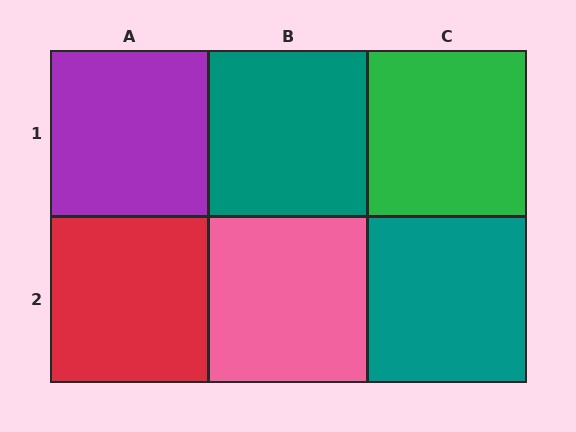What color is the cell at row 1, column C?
Green.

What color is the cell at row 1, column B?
Teal.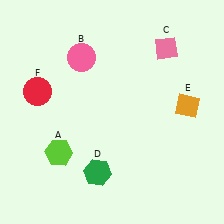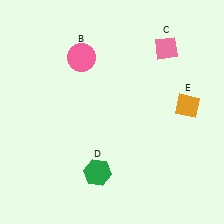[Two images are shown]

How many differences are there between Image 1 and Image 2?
There are 2 differences between the two images.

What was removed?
The lime hexagon (A), the red circle (F) were removed in Image 2.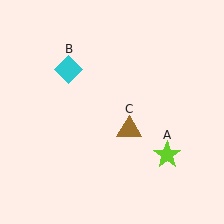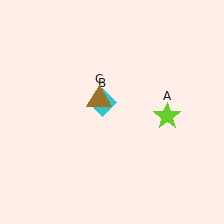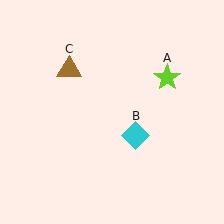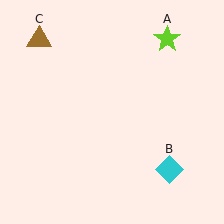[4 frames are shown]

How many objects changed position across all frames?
3 objects changed position: lime star (object A), cyan diamond (object B), brown triangle (object C).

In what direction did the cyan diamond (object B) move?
The cyan diamond (object B) moved down and to the right.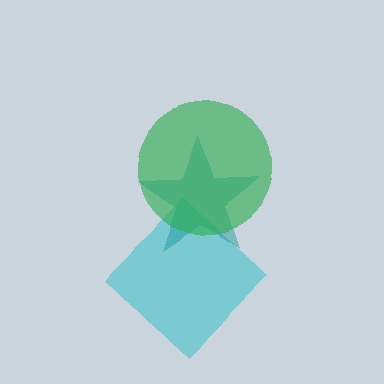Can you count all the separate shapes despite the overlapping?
Yes, there are 3 separate shapes.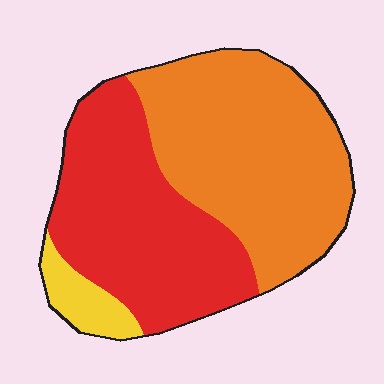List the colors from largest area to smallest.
From largest to smallest: orange, red, yellow.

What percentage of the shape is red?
Red takes up about two fifths (2/5) of the shape.